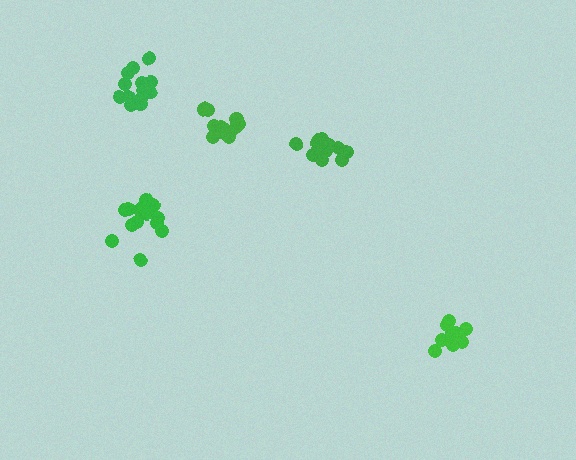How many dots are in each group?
Group 1: 14 dots, Group 2: 15 dots, Group 3: 12 dots, Group 4: 11 dots, Group 5: 15 dots (67 total).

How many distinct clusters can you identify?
There are 5 distinct clusters.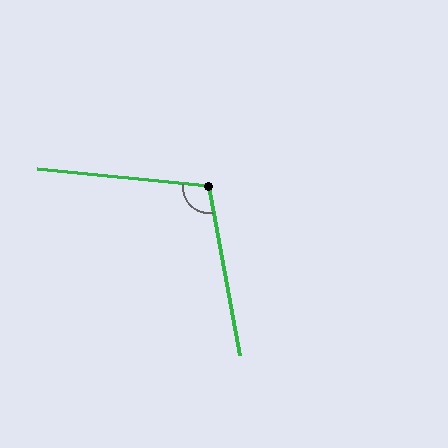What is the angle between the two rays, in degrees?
Approximately 106 degrees.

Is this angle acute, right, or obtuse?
It is obtuse.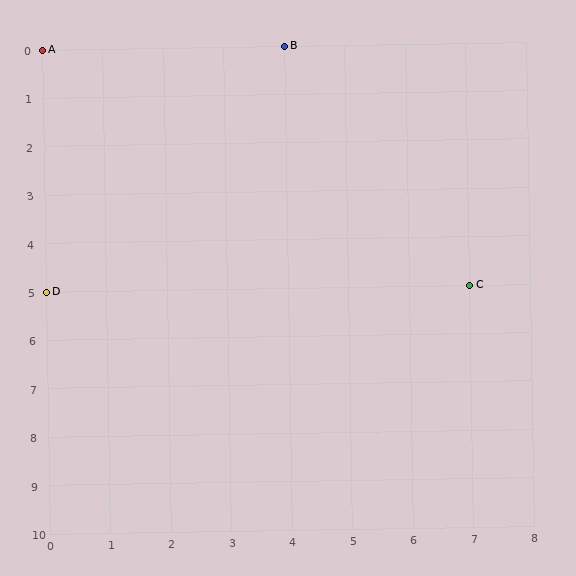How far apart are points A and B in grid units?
Points A and B are 4 columns apart.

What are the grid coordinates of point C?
Point C is at grid coordinates (7, 5).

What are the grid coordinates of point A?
Point A is at grid coordinates (0, 0).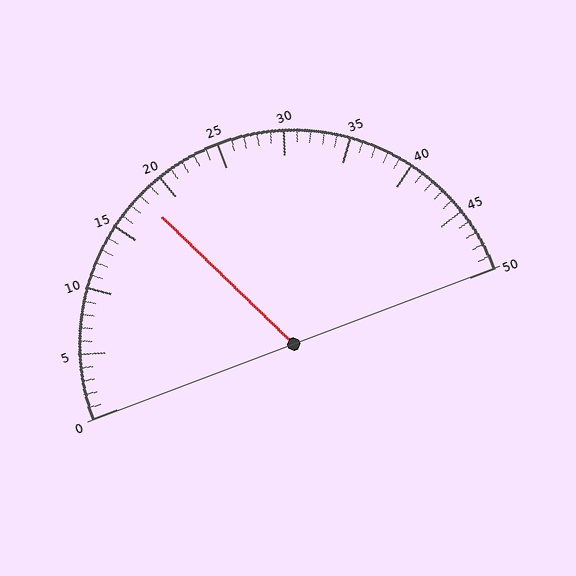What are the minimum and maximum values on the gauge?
The gauge ranges from 0 to 50.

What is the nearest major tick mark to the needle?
The nearest major tick mark is 20.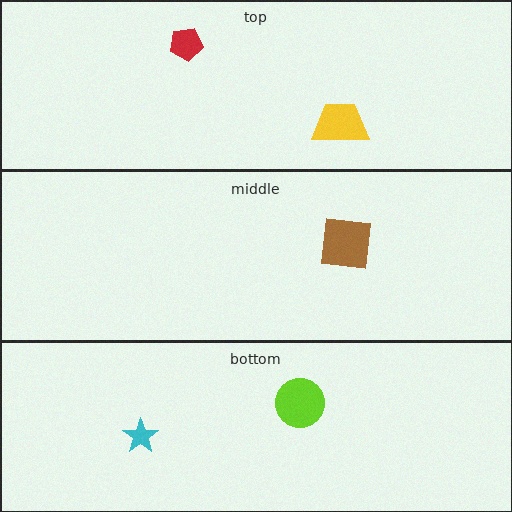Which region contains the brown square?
The middle region.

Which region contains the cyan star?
The bottom region.